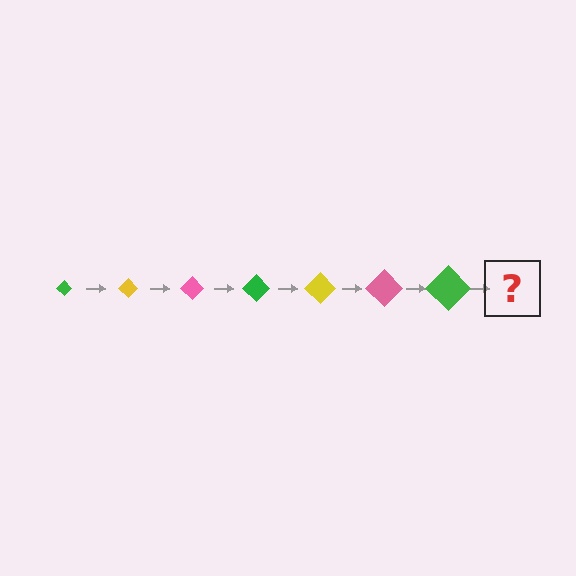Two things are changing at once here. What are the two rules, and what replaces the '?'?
The two rules are that the diamond grows larger each step and the color cycles through green, yellow, and pink. The '?' should be a yellow diamond, larger than the previous one.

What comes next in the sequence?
The next element should be a yellow diamond, larger than the previous one.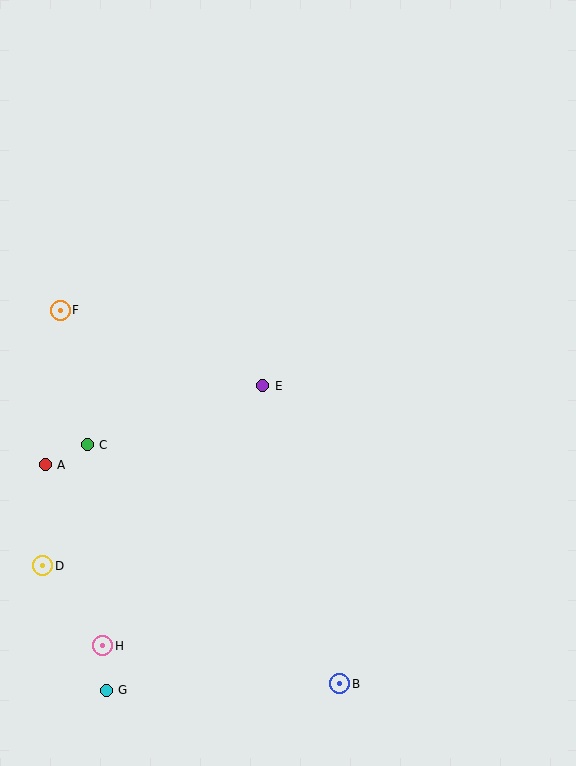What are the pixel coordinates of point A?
Point A is at (45, 465).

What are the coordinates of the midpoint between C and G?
The midpoint between C and G is at (97, 568).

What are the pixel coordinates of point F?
Point F is at (60, 310).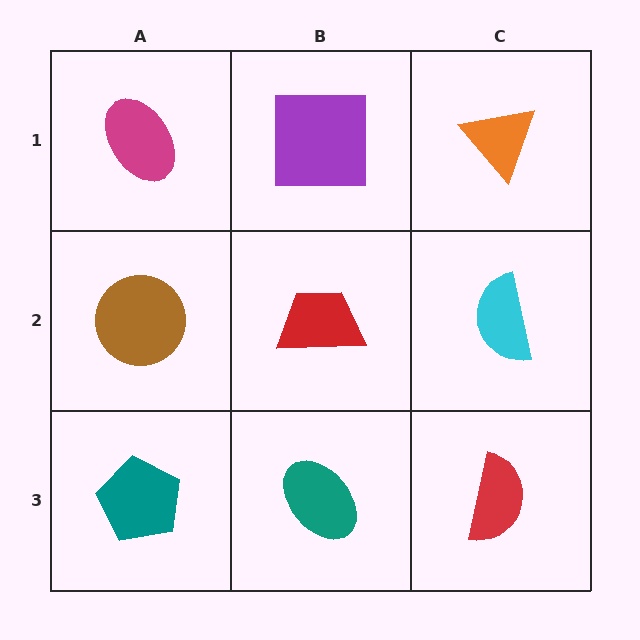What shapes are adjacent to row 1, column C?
A cyan semicircle (row 2, column C), a purple square (row 1, column B).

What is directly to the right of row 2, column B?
A cyan semicircle.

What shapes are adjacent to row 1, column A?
A brown circle (row 2, column A), a purple square (row 1, column B).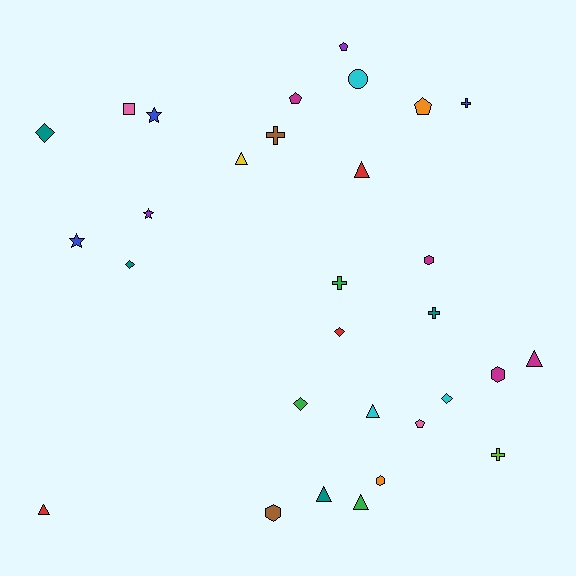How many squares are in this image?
There is 1 square.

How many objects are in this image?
There are 30 objects.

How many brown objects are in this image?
There are 2 brown objects.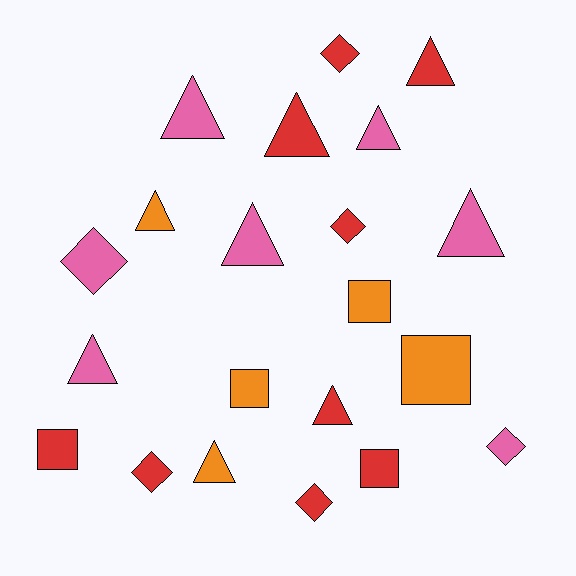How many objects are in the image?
There are 21 objects.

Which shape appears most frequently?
Triangle, with 10 objects.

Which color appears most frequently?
Red, with 9 objects.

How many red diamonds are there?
There are 4 red diamonds.